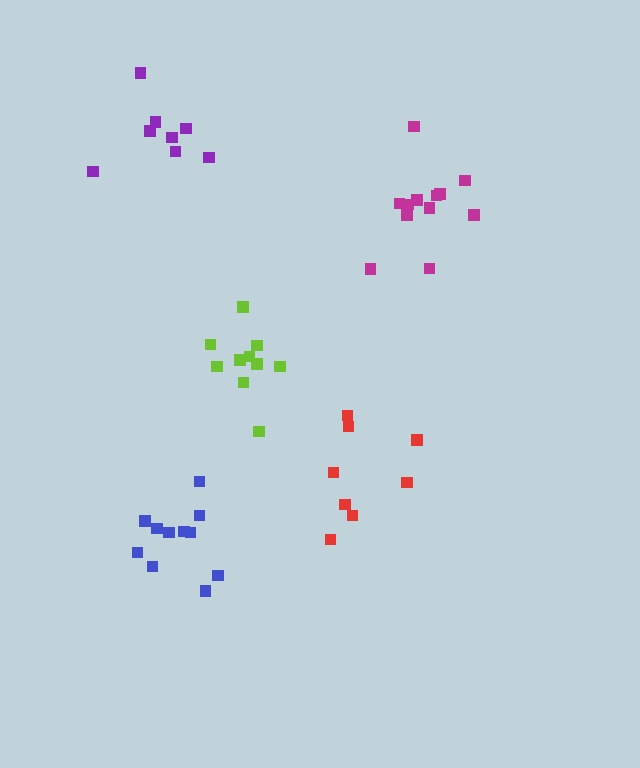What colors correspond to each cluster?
The clusters are colored: blue, lime, magenta, red, purple.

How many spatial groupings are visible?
There are 5 spatial groupings.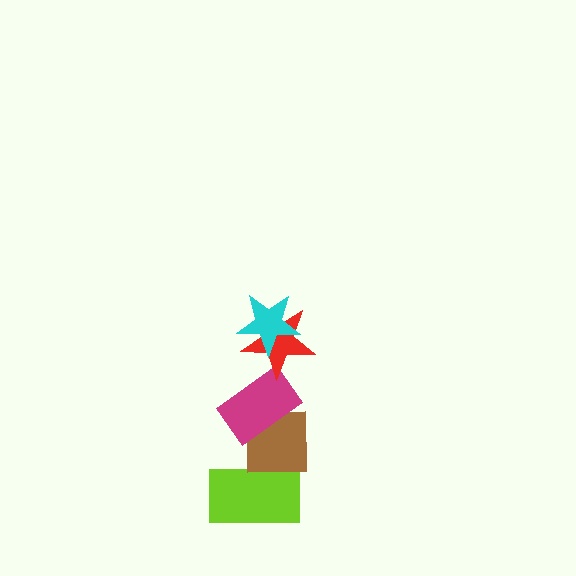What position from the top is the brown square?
The brown square is 4th from the top.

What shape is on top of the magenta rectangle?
The red star is on top of the magenta rectangle.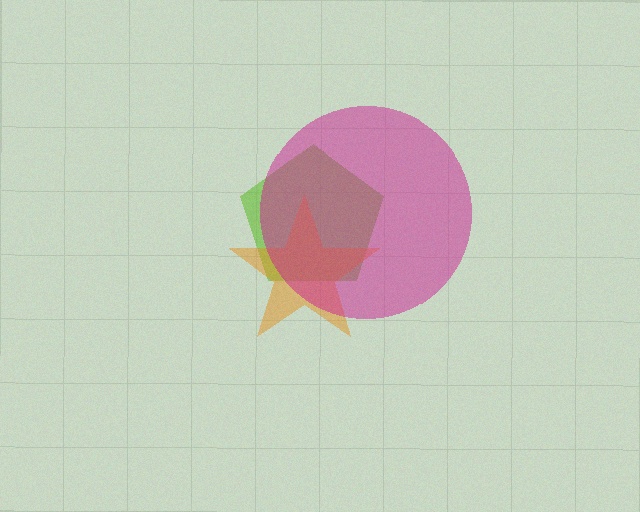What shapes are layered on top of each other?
The layered shapes are: a lime pentagon, an orange star, a magenta circle.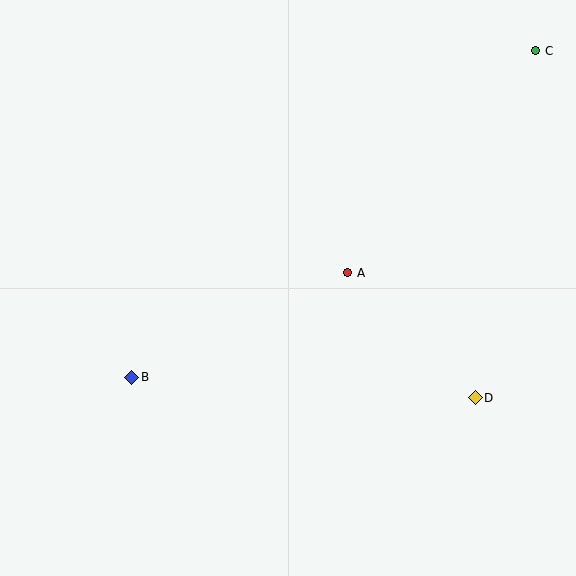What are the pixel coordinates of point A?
Point A is at (348, 273).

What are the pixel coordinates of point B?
Point B is at (132, 377).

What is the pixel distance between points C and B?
The distance between C and B is 519 pixels.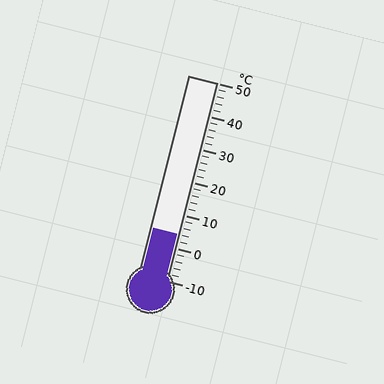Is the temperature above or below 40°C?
The temperature is below 40°C.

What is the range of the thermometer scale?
The thermometer scale ranges from -10°C to 50°C.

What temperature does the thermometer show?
The thermometer shows approximately 4°C.